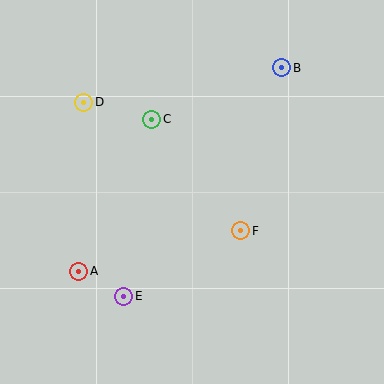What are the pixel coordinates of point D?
Point D is at (84, 102).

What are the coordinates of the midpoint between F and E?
The midpoint between F and E is at (182, 263).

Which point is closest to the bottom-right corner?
Point F is closest to the bottom-right corner.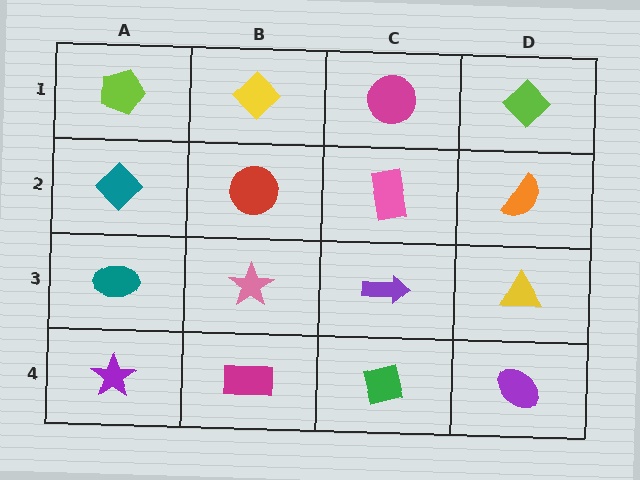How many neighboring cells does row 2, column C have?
4.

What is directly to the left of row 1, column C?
A yellow diamond.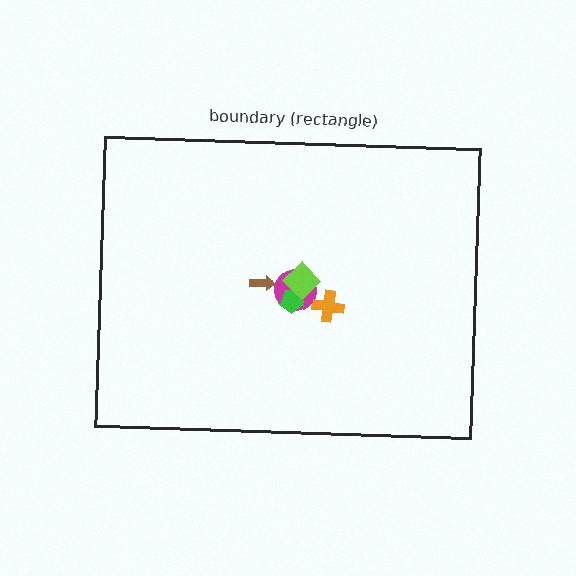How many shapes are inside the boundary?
5 inside, 0 outside.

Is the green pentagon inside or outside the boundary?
Inside.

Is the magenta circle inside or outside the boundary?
Inside.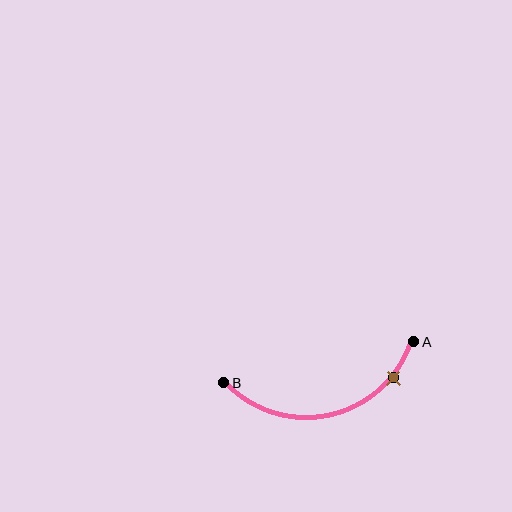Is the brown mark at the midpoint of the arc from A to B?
No. The brown mark lies on the arc but is closer to endpoint A. The arc midpoint would be at the point on the curve equidistant along the arc from both A and B.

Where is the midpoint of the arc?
The arc midpoint is the point on the curve farthest from the straight line joining A and B. It sits below that line.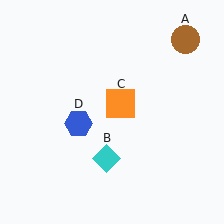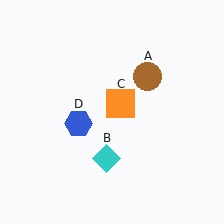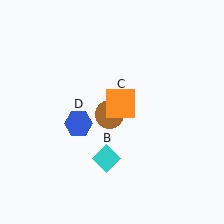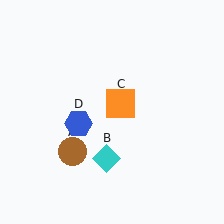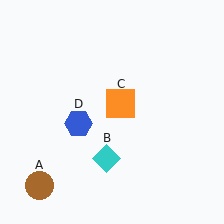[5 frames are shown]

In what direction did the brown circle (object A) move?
The brown circle (object A) moved down and to the left.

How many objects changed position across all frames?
1 object changed position: brown circle (object A).